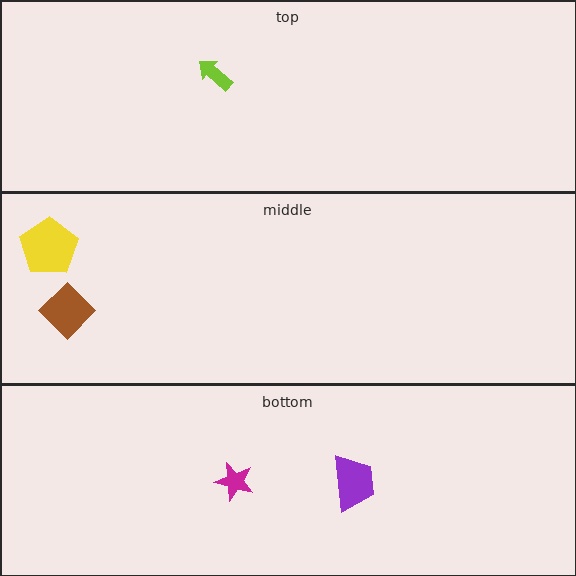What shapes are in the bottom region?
The purple trapezoid, the magenta star.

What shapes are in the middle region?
The yellow pentagon, the brown diamond.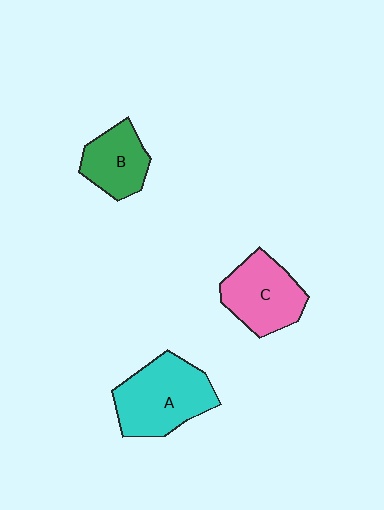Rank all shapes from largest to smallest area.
From largest to smallest: A (cyan), C (pink), B (green).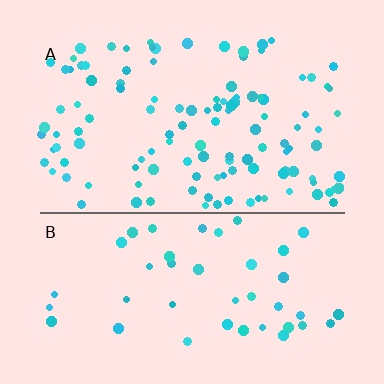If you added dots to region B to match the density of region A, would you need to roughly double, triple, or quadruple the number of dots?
Approximately triple.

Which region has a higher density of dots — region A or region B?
A (the top).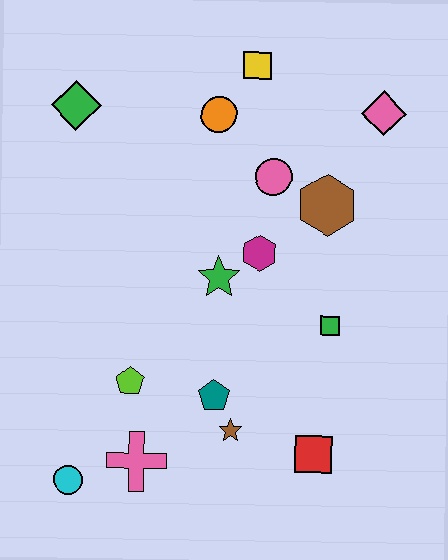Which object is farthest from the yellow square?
The cyan circle is farthest from the yellow square.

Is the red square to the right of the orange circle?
Yes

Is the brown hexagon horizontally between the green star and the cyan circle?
No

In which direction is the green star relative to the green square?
The green star is to the left of the green square.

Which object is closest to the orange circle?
The yellow square is closest to the orange circle.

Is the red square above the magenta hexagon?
No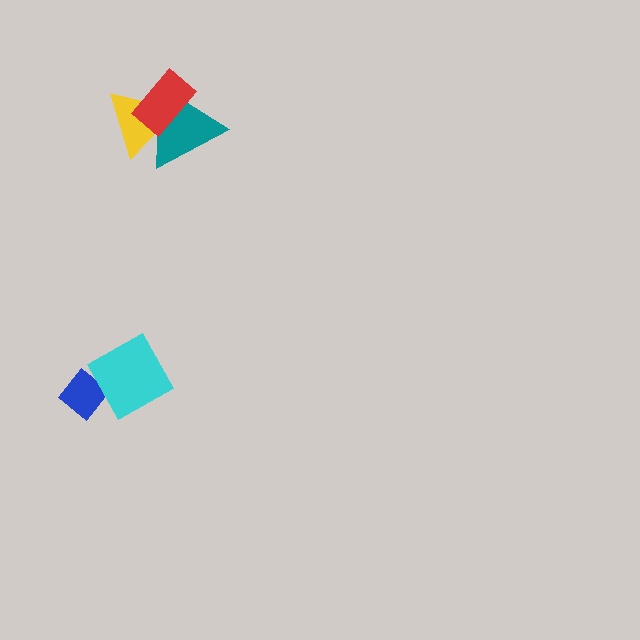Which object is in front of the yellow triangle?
The red rectangle is in front of the yellow triangle.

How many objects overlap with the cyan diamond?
1 object overlaps with the cyan diamond.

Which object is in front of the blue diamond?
The cyan diamond is in front of the blue diamond.